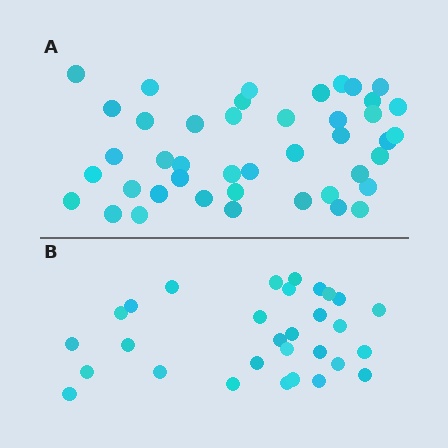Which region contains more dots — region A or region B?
Region A (the top region) has more dots.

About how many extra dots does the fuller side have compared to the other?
Region A has approximately 15 more dots than region B.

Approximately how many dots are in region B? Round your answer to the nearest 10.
About 30 dots.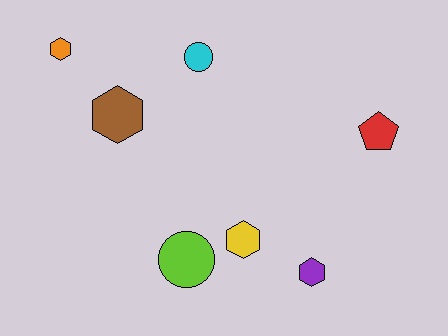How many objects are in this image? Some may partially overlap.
There are 7 objects.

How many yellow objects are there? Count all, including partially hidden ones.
There is 1 yellow object.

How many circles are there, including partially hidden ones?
There are 2 circles.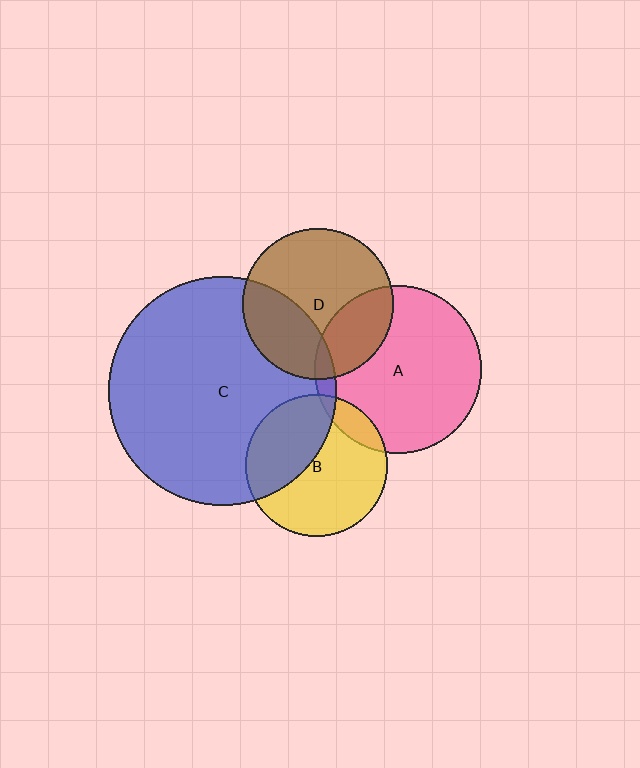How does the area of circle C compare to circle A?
Approximately 1.9 times.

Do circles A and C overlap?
Yes.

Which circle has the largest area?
Circle C (blue).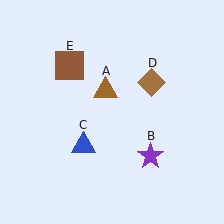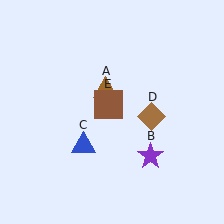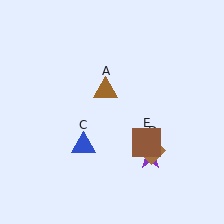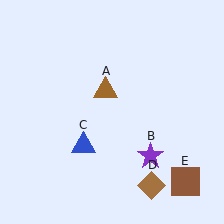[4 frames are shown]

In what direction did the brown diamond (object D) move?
The brown diamond (object D) moved down.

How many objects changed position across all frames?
2 objects changed position: brown diamond (object D), brown square (object E).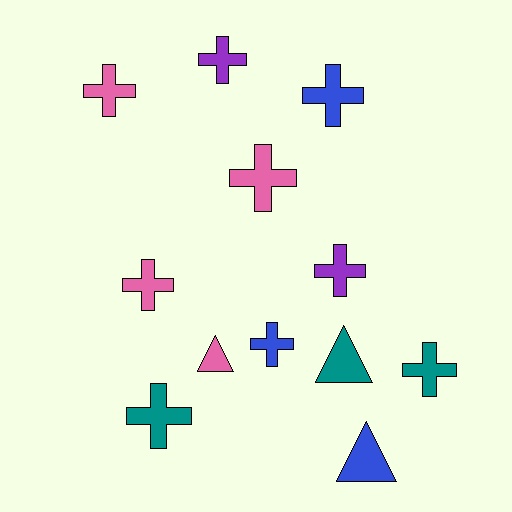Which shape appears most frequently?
Cross, with 9 objects.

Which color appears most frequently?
Pink, with 4 objects.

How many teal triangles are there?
There is 1 teal triangle.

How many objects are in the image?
There are 12 objects.